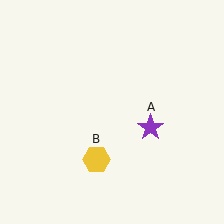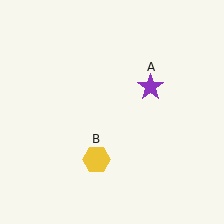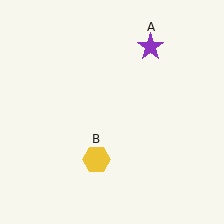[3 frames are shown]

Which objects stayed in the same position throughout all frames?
Yellow hexagon (object B) remained stationary.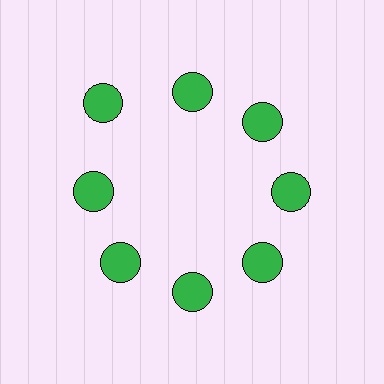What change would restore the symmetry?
The symmetry would be restored by moving it inward, back onto the ring so that all 8 circles sit at equal angles and equal distance from the center.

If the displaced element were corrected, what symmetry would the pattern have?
It would have 8-fold rotational symmetry — the pattern would map onto itself every 45 degrees.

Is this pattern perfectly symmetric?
No. The 8 green circles are arranged in a ring, but one element near the 10 o'clock position is pushed outward from the center, breaking the 8-fold rotational symmetry.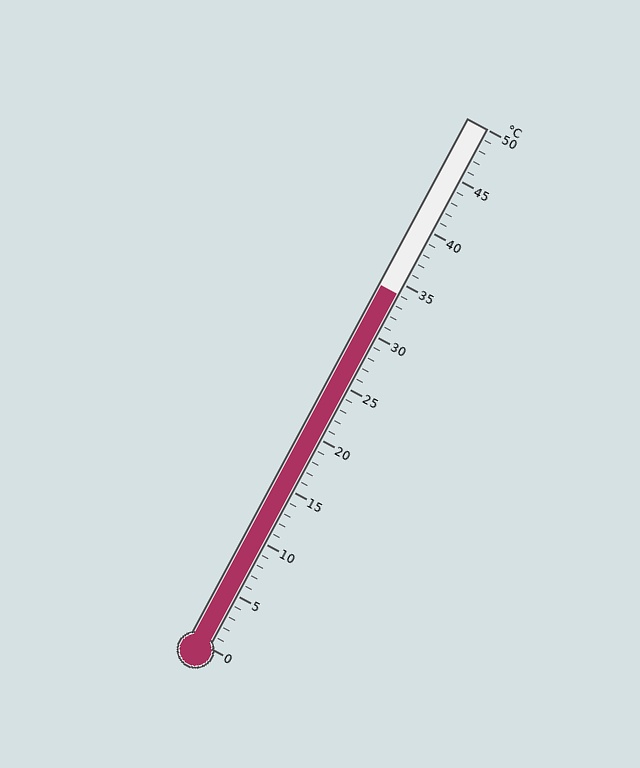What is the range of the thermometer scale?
The thermometer scale ranges from 0°C to 50°C.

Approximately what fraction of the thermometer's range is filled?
The thermometer is filled to approximately 70% of its range.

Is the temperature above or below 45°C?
The temperature is below 45°C.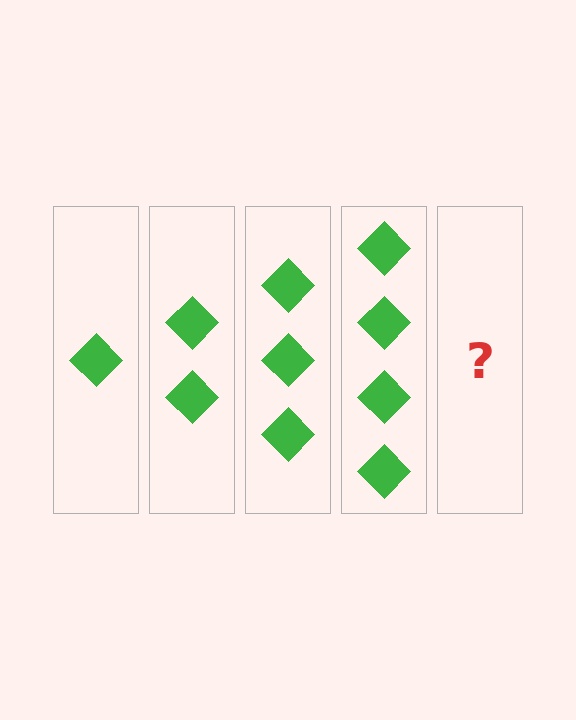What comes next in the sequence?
The next element should be 5 diamonds.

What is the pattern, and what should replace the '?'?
The pattern is that each step adds one more diamond. The '?' should be 5 diamonds.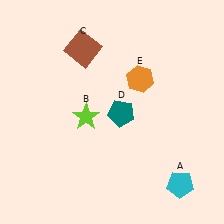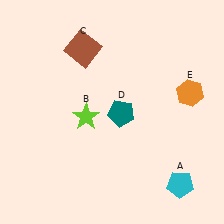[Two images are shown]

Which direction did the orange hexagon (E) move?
The orange hexagon (E) moved right.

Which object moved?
The orange hexagon (E) moved right.